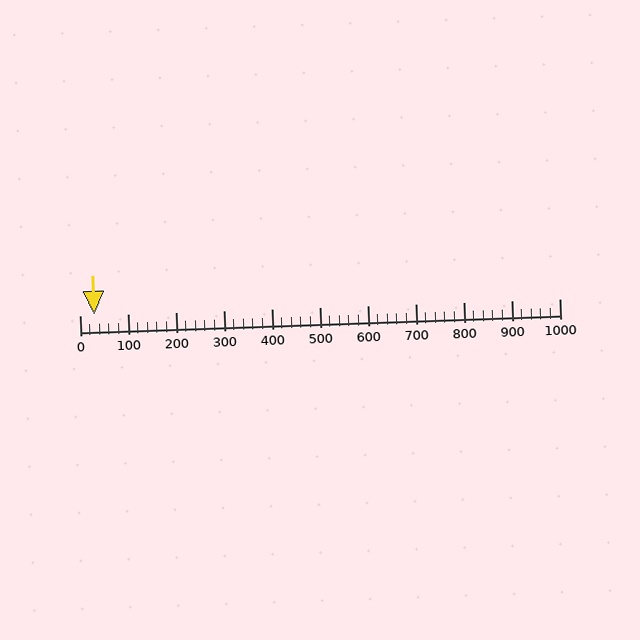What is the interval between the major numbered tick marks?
The major tick marks are spaced 100 units apart.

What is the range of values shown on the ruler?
The ruler shows values from 0 to 1000.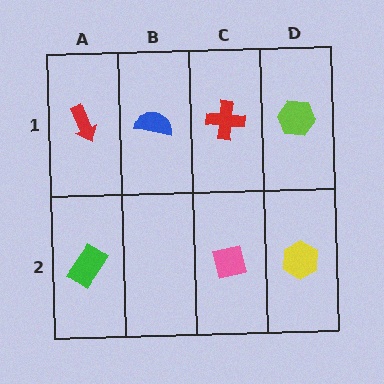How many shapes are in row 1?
4 shapes.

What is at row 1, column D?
A lime hexagon.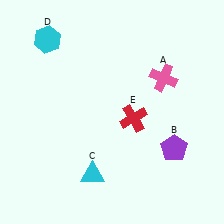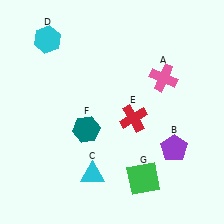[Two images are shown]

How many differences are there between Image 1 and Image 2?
There are 2 differences between the two images.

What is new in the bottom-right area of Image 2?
A green square (G) was added in the bottom-right area of Image 2.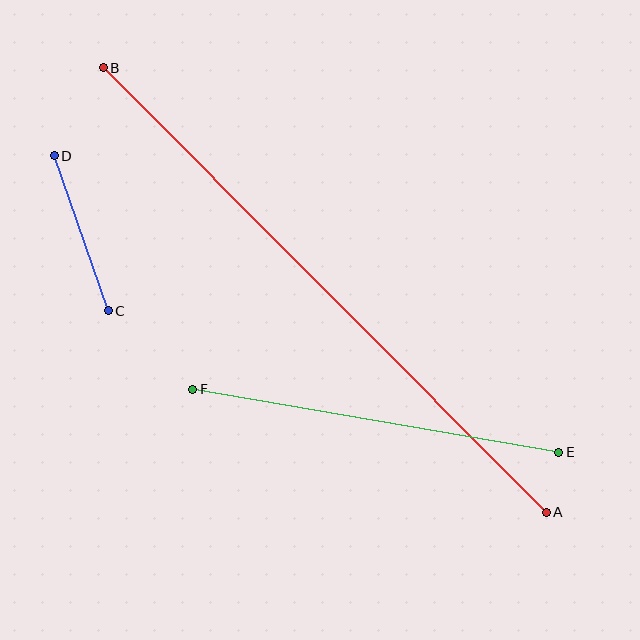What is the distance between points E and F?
The distance is approximately 372 pixels.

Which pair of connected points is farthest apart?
Points A and B are farthest apart.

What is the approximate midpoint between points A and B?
The midpoint is at approximately (325, 290) pixels.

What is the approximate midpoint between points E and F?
The midpoint is at approximately (376, 421) pixels.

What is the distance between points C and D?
The distance is approximately 164 pixels.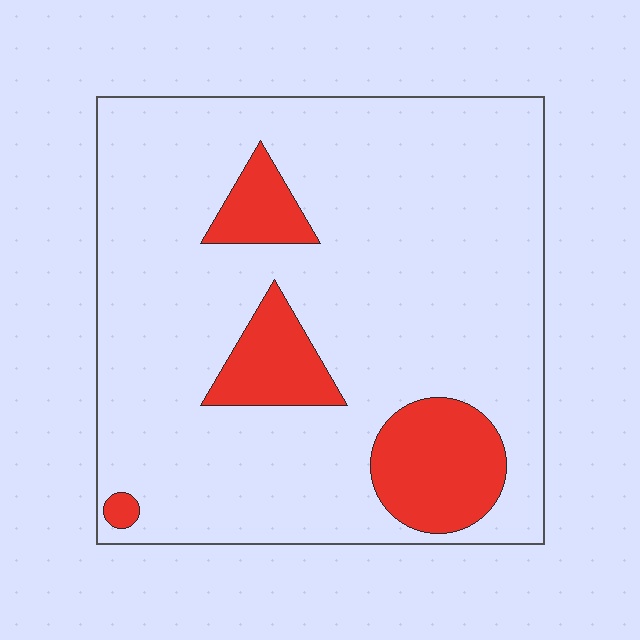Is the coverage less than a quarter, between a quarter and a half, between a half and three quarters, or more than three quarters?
Less than a quarter.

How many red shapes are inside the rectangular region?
4.